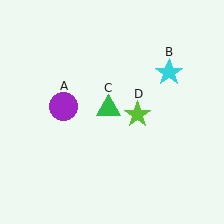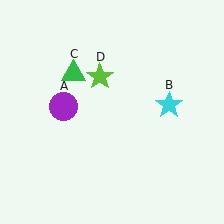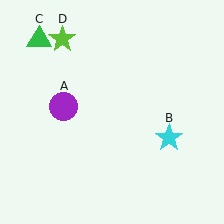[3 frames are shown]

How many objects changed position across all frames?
3 objects changed position: cyan star (object B), green triangle (object C), lime star (object D).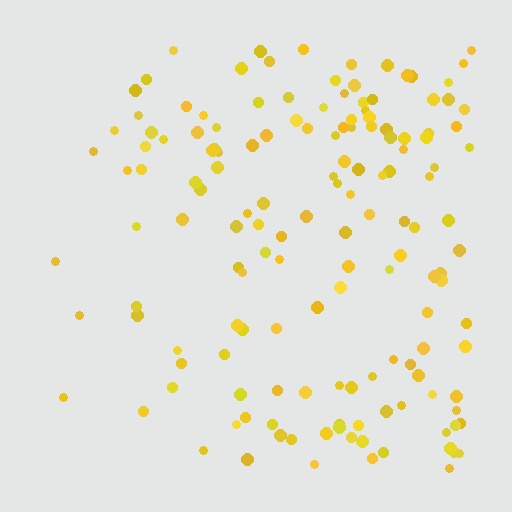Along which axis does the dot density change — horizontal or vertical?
Horizontal.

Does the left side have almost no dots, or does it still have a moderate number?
Still a moderate number, just noticeably fewer than the right.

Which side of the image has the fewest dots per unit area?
The left.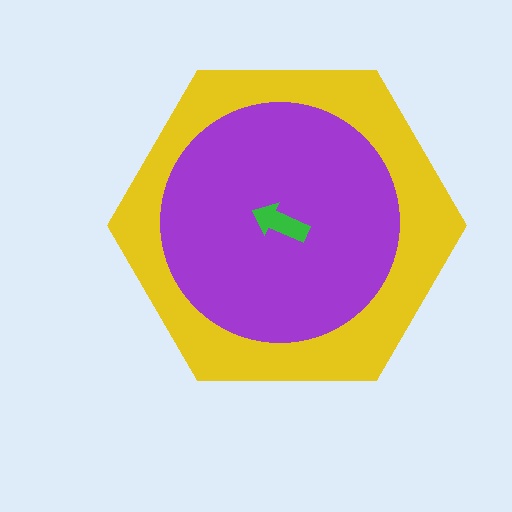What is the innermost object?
The green arrow.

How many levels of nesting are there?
3.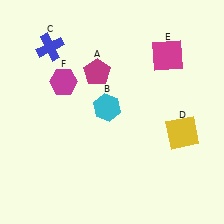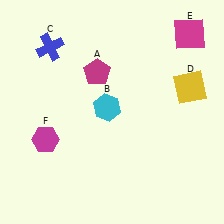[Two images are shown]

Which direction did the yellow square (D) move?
The yellow square (D) moved up.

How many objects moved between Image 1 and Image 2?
3 objects moved between the two images.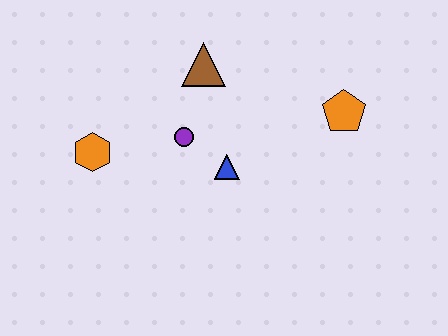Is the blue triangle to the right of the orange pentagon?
No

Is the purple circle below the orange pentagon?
Yes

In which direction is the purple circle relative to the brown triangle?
The purple circle is below the brown triangle.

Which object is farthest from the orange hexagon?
The orange pentagon is farthest from the orange hexagon.